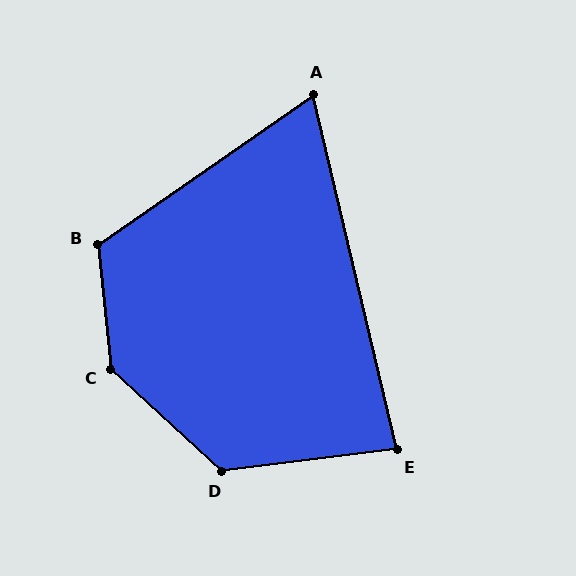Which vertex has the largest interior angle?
C, at approximately 138 degrees.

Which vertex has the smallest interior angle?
A, at approximately 69 degrees.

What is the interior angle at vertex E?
Approximately 84 degrees (acute).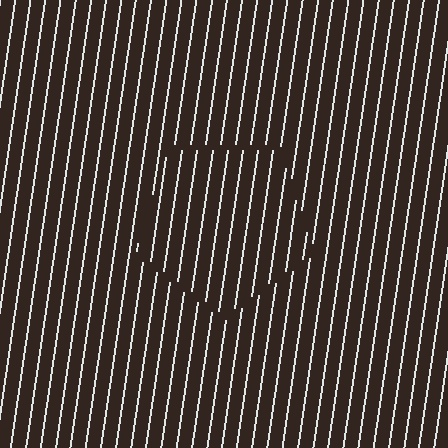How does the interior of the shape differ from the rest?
The interior of the shape contains the same grating, shifted by half a period — the contour is defined by the phase discontinuity where line-ends from the inner and outer gratings abut.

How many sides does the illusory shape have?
5 sides — the line-ends trace a pentagon.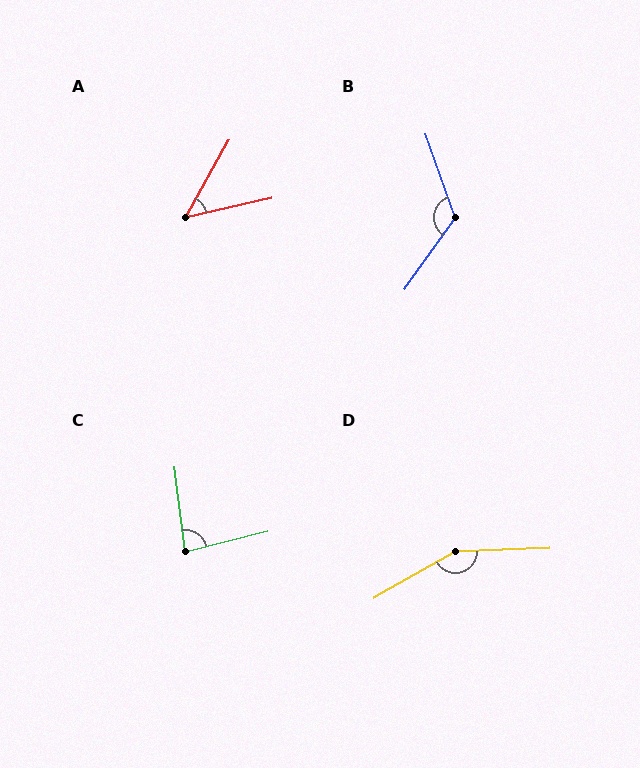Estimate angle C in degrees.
Approximately 83 degrees.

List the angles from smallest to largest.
A (48°), C (83°), B (125°), D (152°).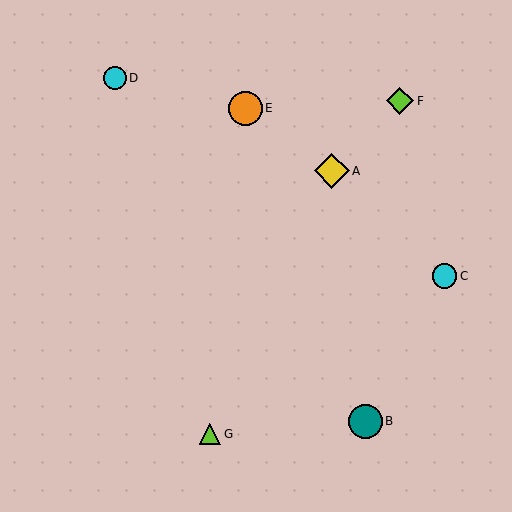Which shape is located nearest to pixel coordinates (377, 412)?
The teal circle (labeled B) at (365, 421) is nearest to that location.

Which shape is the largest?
The yellow diamond (labeled A) is the largest.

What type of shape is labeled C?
Shape C is a cyan circle.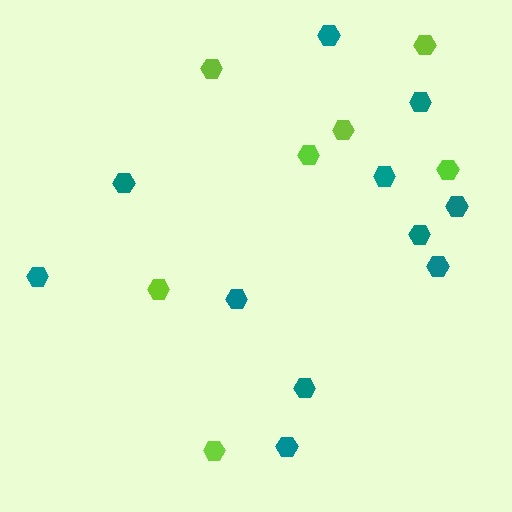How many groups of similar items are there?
There are 2 groups: one group of teal hexagons (11) and one group of lime hexagons (7).